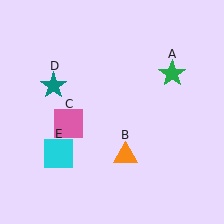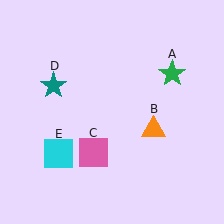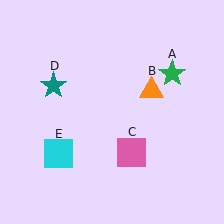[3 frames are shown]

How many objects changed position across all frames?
2 objects changed position: orange triangle (object B), pink square (object C).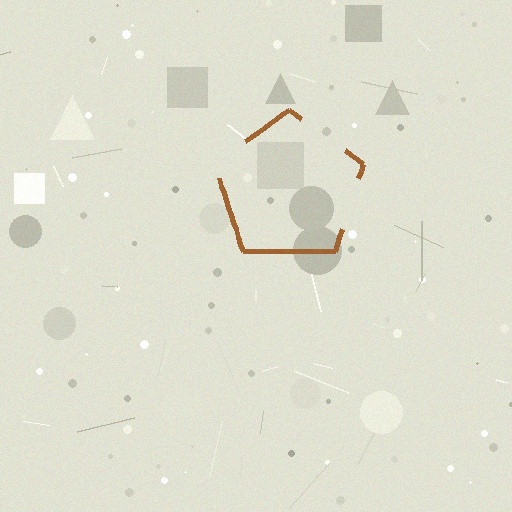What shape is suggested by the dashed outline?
The dashed outline suggests a pentagon.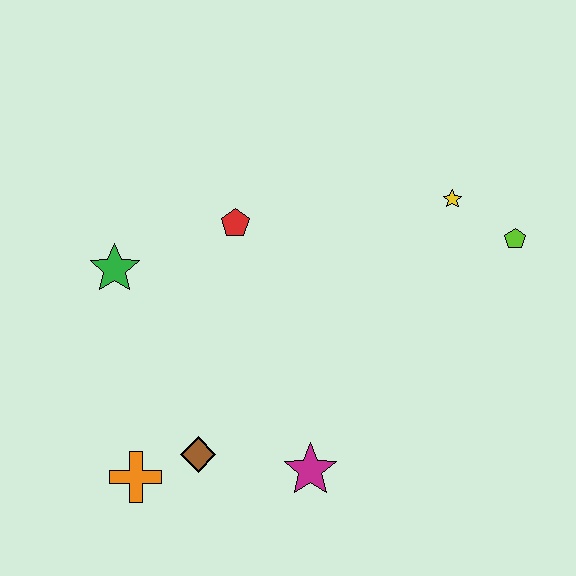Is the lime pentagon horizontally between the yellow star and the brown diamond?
No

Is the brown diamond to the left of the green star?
No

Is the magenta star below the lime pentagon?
Yes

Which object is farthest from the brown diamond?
The lime pentagon is farthest from the brown diamond.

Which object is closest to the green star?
The red pentagon is closest to the green star.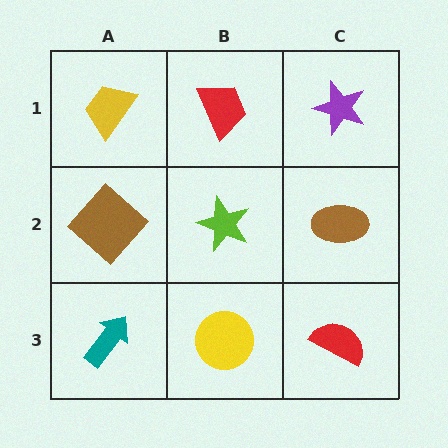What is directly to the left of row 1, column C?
A red trapezoid.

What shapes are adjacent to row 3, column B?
A lime star (row 2, column B), a teal arrow (row 3, column A), a red semicircle (row 3, column C).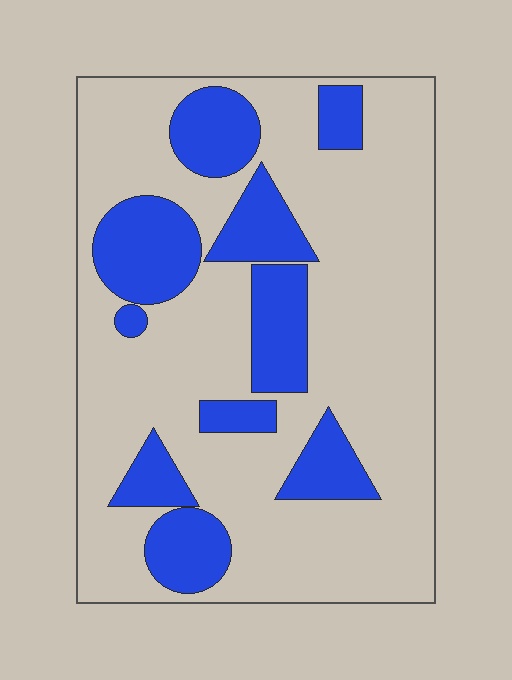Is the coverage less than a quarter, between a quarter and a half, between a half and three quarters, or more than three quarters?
Between a quarter and a half.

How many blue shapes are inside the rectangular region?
10.